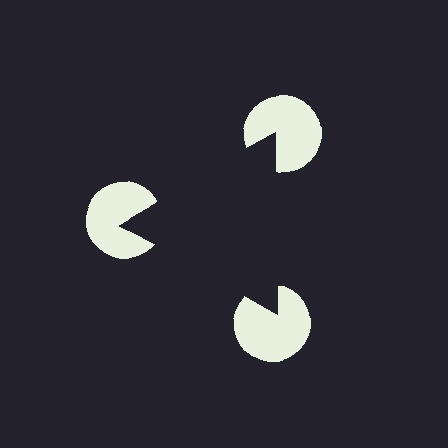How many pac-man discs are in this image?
There are 3 — one at each vertex of the illusory triangle.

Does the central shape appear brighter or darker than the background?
It typically appears slightly darker than the background, even though no actual brightness change is drawn.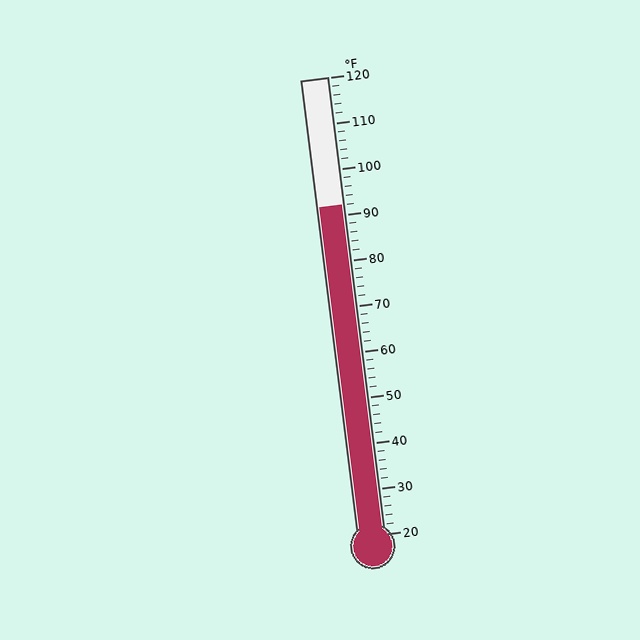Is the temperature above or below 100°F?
The temperature is below 100°F.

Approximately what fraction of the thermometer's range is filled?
The thermometer is filled to approximately 70% of its range.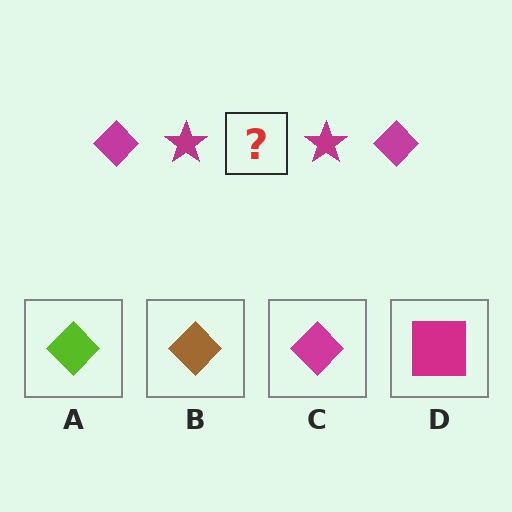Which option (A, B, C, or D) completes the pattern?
C.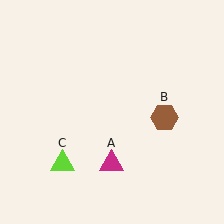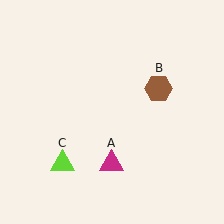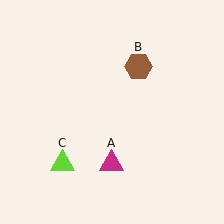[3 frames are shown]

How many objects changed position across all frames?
1 object changed position: brown hexagon (object B).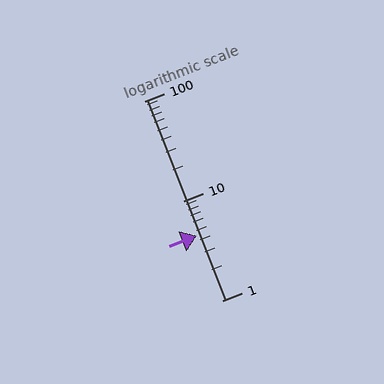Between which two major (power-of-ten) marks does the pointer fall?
The pointer is between 1 and 10.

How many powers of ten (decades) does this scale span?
The scale spans 2 decades, from 1 to 100.